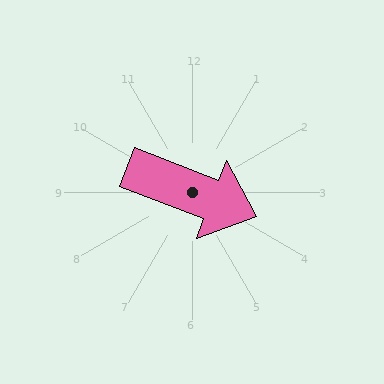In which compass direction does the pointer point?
East.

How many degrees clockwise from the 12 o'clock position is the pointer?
Approximately 111 degrees.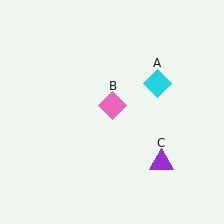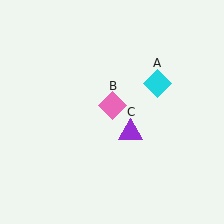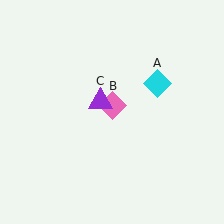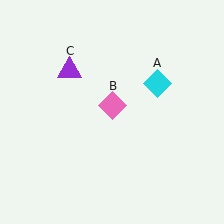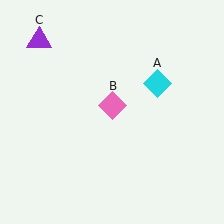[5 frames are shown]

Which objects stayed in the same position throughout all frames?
Cyan diamond (object A) and pink diamond (object B) remained stationary.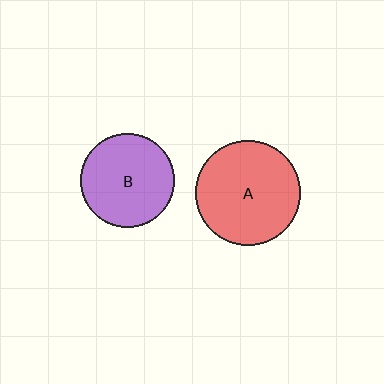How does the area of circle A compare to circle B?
Approximately 1.2 times.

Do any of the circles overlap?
No, none of the circles overlap.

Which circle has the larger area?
Circle A (red).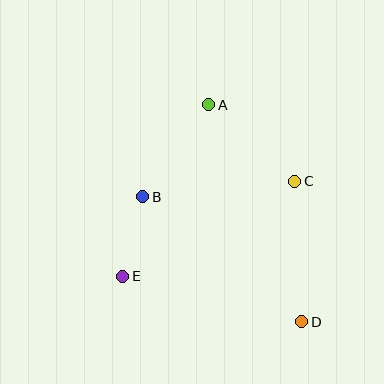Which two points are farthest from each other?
Points A and D are farthest from each other.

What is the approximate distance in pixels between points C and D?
The distance between C and D is approximately 141 pixels.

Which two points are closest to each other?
Points B and E are closest to each other.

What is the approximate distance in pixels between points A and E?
The distance between A and E is approximately 192 pixels.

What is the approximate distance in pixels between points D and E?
The distance between D and E is approximately 185 pixels.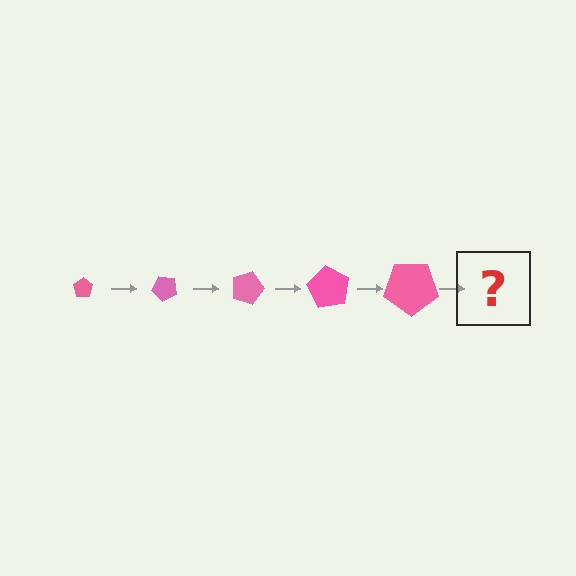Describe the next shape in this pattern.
It should be a pentagon, larger than the previous one and rotated 225 degrees from the start.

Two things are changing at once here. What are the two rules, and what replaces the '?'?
The two rules are that the pentagon grows larger each step and it rotates 45 degrees each step. The '?' should be a pentagon, larger than the previous one and rotated 225 degrees from the start.